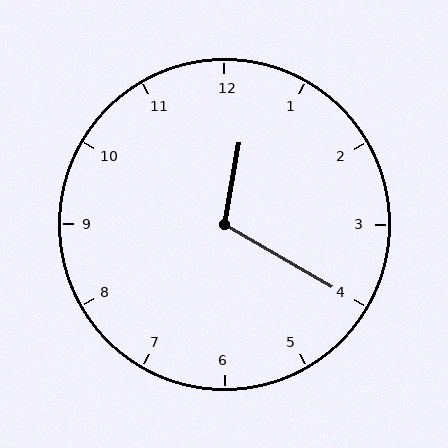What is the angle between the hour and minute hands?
Approximately 110 degrees.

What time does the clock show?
12:20.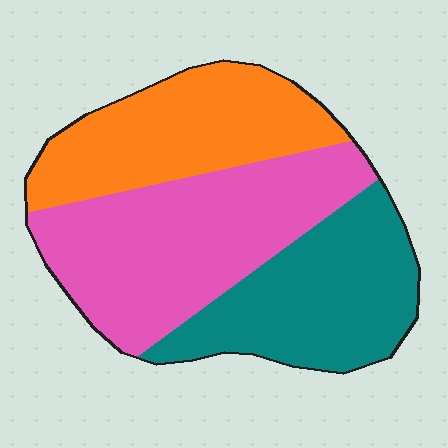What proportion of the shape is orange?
Orange takes up between a sixth and a third of the shape.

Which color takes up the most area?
Pink, at roughly 40%.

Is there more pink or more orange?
Pink.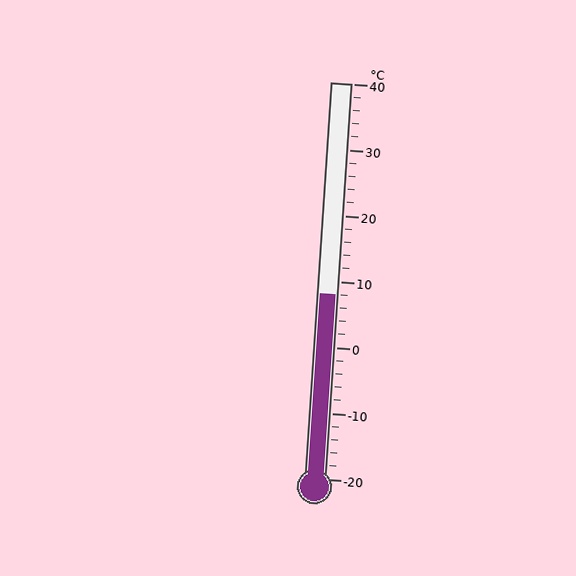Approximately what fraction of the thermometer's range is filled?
The thermometer is filled to approximately 45% of its range.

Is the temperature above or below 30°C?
The temperature is below 30°C.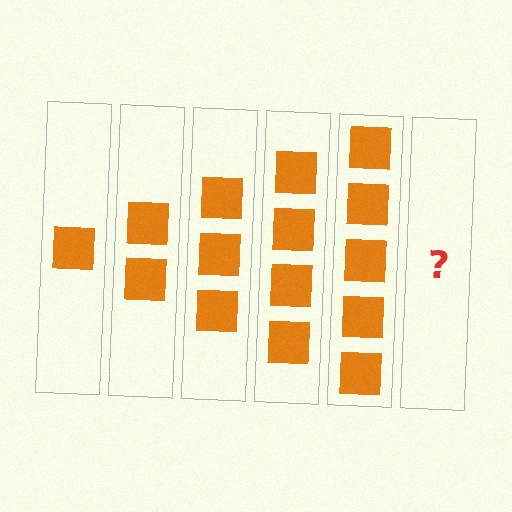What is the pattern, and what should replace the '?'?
The pattern is that each step adds one more square. The '?' should be 6 squares.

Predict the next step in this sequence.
The next step is 6 squares.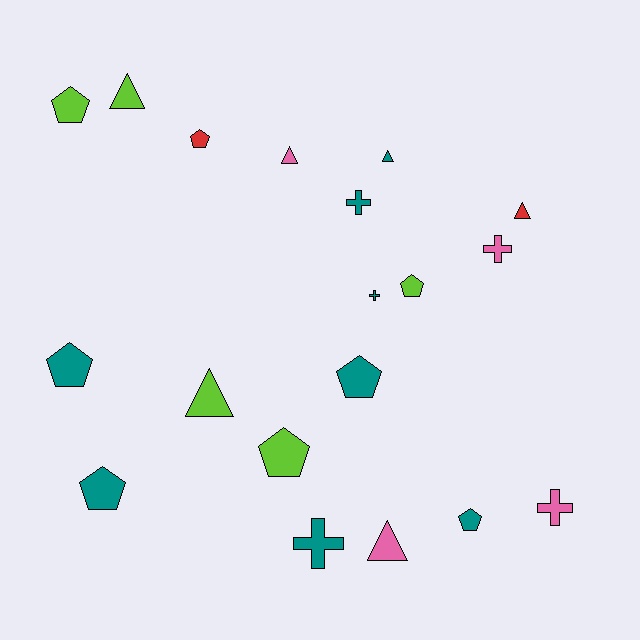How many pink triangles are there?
There are 2 pink triangles.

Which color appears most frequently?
Teal, with 8 objects.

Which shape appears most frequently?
Pentagon, with 8 objects.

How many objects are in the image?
There are 19 objects.